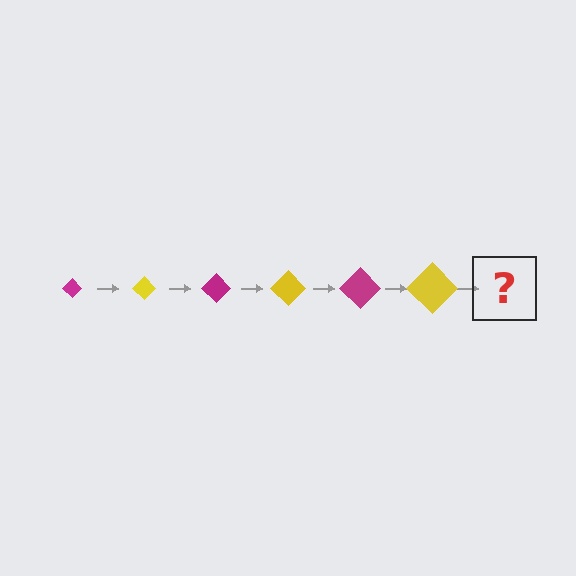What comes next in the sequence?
The next element should be a magenta diamond, larger than the previous one.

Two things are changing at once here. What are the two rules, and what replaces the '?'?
The two rules are that the diamond grows larger each step and the color cycles through magenta and yellow. The '?' should be a magenta diamond, larger than the previous one.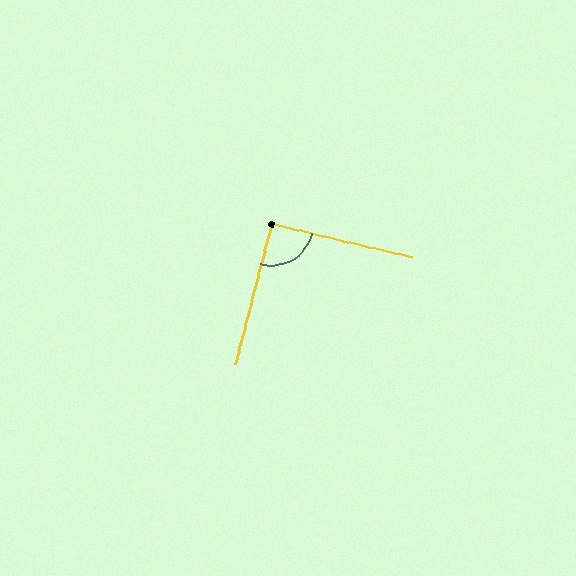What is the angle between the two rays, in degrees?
Approximately 91 degrees.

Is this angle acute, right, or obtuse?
It is approximately a right angle.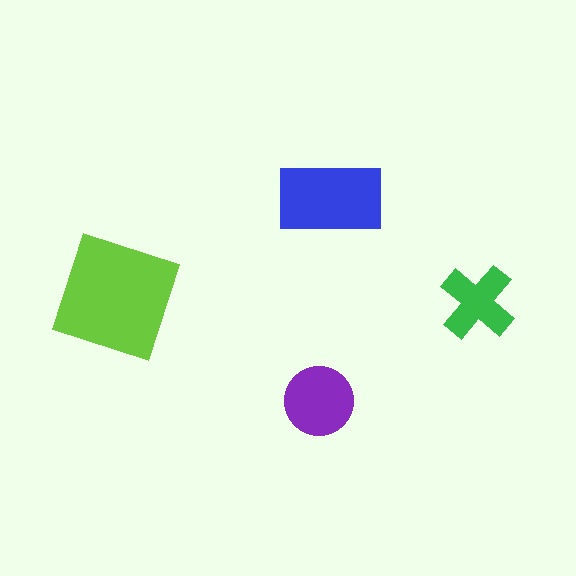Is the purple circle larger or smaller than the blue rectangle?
Smaller.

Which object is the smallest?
The green cross.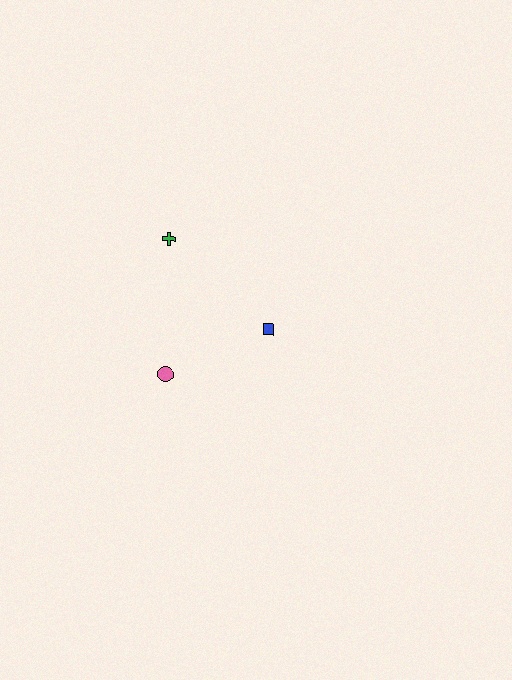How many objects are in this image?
There are 3 objects.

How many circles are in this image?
There is 1 circle.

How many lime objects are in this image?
There are no lime objects.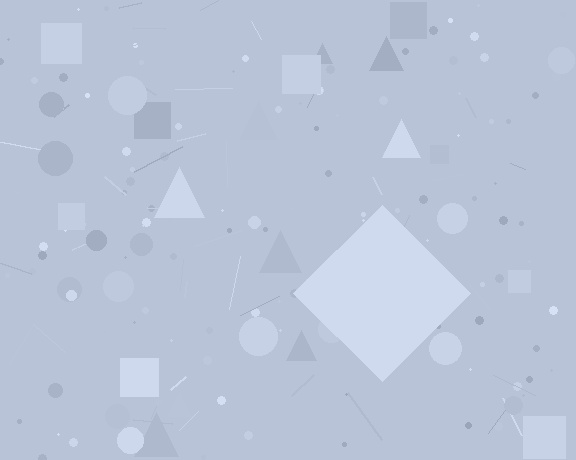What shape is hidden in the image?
A diamond is hidden in the image.